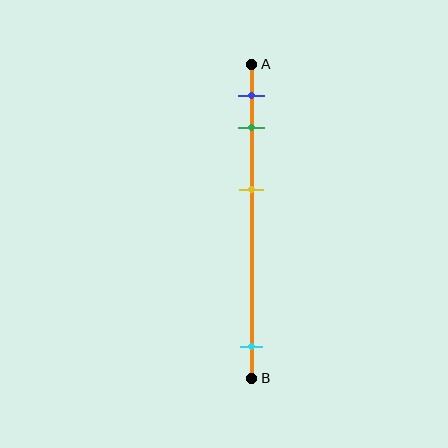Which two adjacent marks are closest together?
The blue and green marks are the closest adjacent pair.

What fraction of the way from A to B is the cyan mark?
The cyan mark is approximately 90% (0.9) of the way from A to B.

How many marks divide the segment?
There are 4 marks dividing the segment.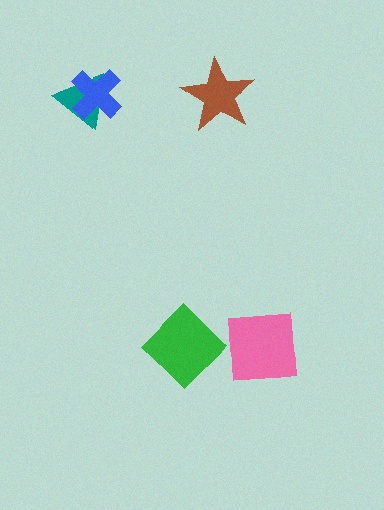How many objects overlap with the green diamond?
1 object overlaps with the green diamond.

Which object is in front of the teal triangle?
The blue cross is in front of the teal triangle.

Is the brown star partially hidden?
No, no other shape covers it.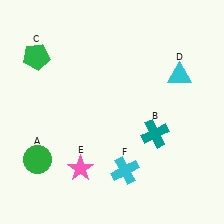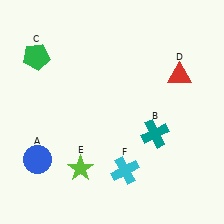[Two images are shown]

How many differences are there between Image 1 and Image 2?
There are 3 differences between the two images.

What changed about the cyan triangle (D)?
In Image 1, D is cyan. In Image 2, it changed to red.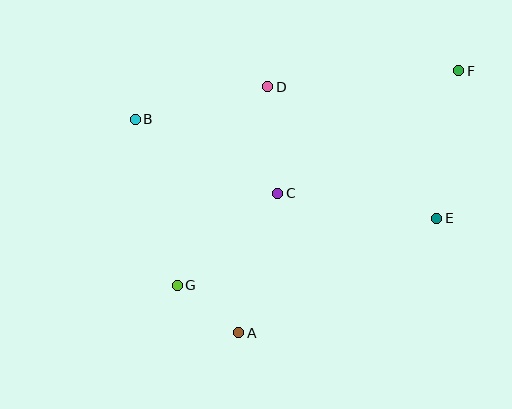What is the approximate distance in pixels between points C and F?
The distance between C and F is approximately 218 pixels.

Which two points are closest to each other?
Points A and G are closest to each other.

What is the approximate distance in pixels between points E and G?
The distance between E and G is approximately 268 pixels.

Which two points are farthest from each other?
Points F and G are farthest from each other.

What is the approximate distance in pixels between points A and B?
The distance between A and B is approximately 237 pixels.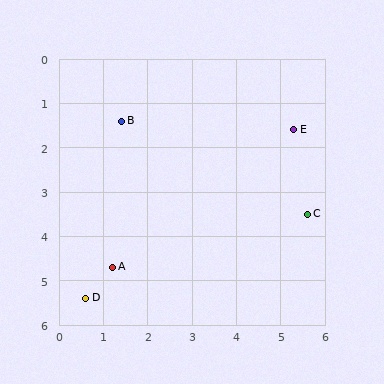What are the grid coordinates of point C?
Point C is at approximately (5.6, 3.5).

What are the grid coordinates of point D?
Point D is at approximately (0.6, 5.4).